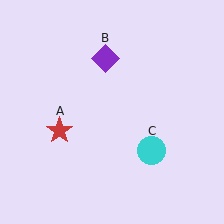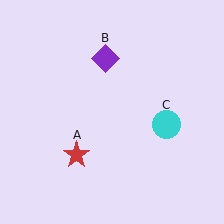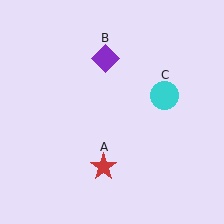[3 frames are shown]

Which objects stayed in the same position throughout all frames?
Purple diamond (object B) remained stationary.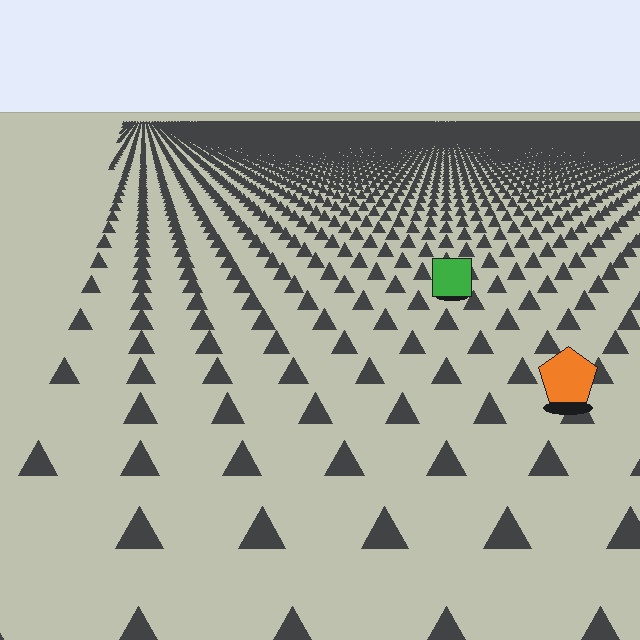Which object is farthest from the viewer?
The green square is farthest from the viewer. It appears smaller and the ground texture around it is denser.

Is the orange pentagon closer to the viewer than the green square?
Yes. The orange pentagon is closer — you can tell from the texture gradient: the ground texture is coarser near it.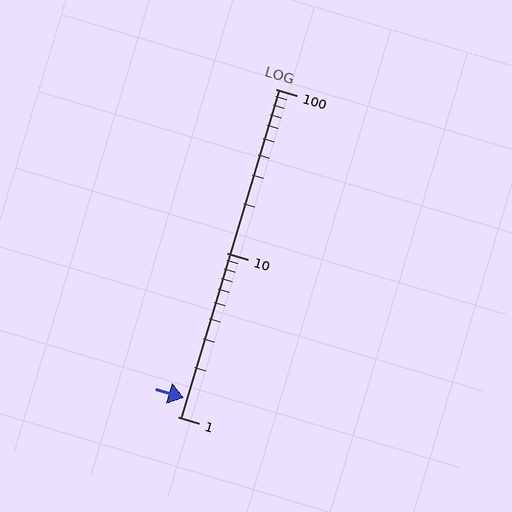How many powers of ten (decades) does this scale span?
The scale spans 2 decades, from 1 to 100.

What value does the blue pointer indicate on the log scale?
The pointer indicates approximately 1.3.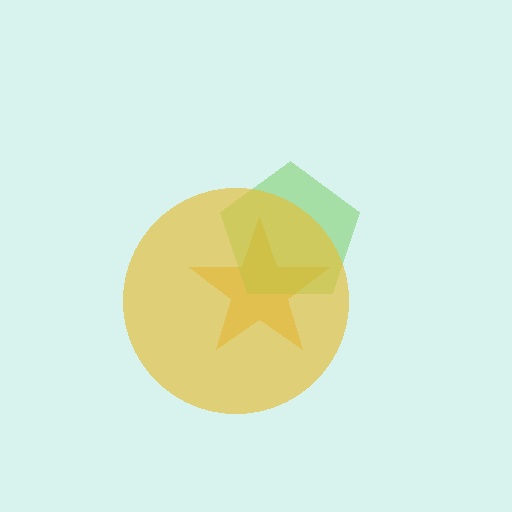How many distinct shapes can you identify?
There are 3 distinct shapes: an orange star, a lime pentagon, a yellow circle.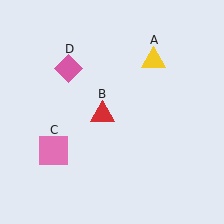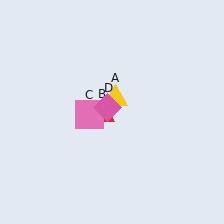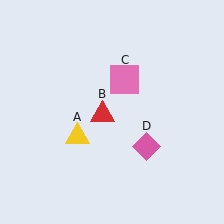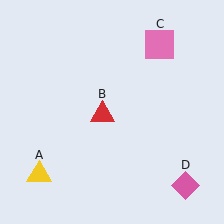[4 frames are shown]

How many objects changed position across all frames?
3 objects changed position: yellow triangle (object A), pink square (object C), pink diamond (object D).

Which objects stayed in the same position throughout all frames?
Red triangle (object B) remained stationary.